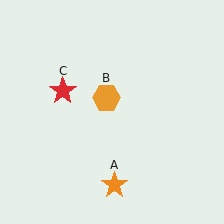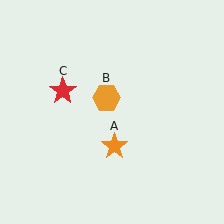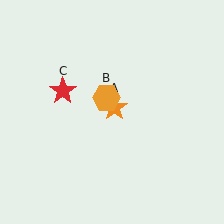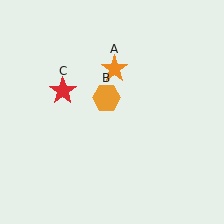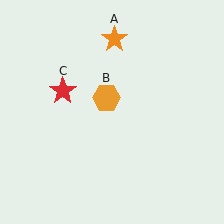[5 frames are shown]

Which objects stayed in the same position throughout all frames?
Orange hexagon (object B) and red star (object C) remained stationary.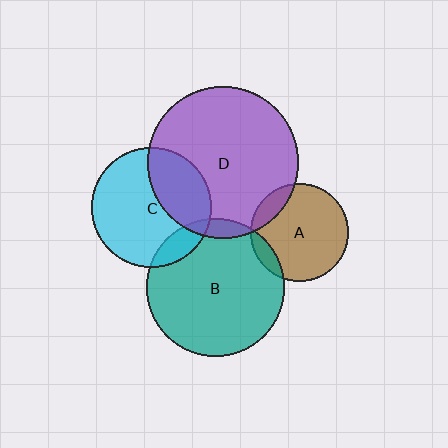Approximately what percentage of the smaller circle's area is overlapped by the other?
Approximately 15%.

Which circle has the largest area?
Circle D (purple).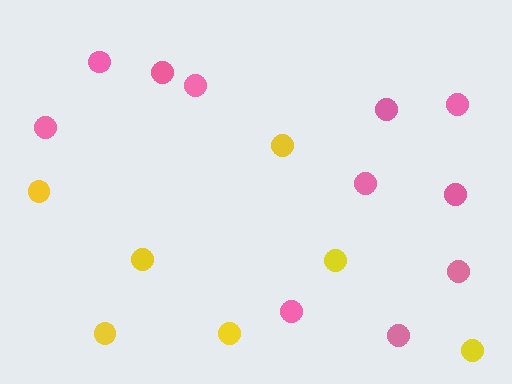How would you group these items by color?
There are 2 groups: one group of pink circles (11) and one group of yellow circles (7).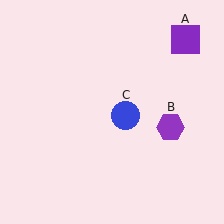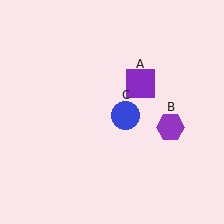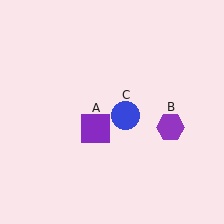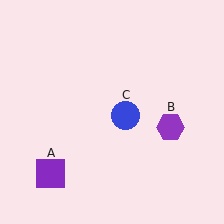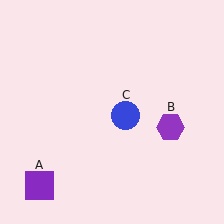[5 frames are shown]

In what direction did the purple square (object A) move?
The purple square (object A) moved down and to the left.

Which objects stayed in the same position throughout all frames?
Purple hexagon (object B) and blue circle (object C) remained stationary.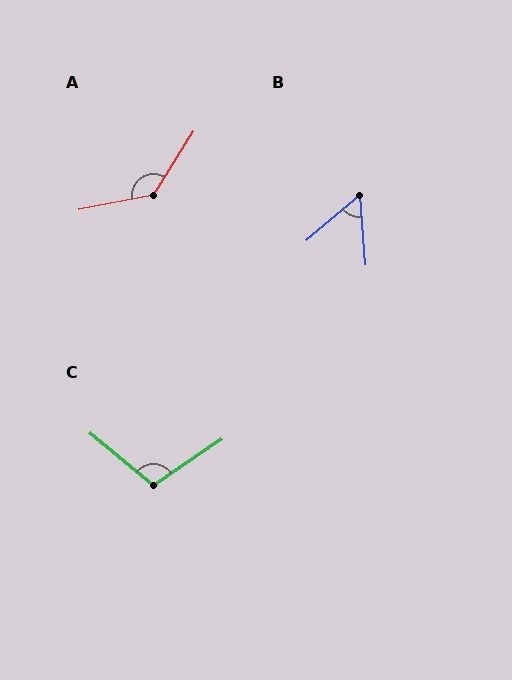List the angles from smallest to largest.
B (54°), C (107°), A (133°).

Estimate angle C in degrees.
Approximately 107 degrees.